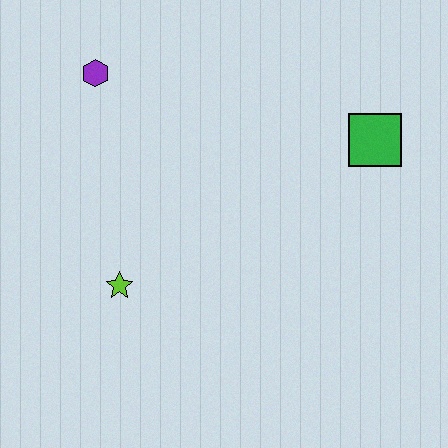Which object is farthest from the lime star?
The green square is farthest from the lime star.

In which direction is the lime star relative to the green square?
The lime star is to the left of the green square.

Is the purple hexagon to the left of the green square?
Yes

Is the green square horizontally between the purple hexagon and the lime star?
No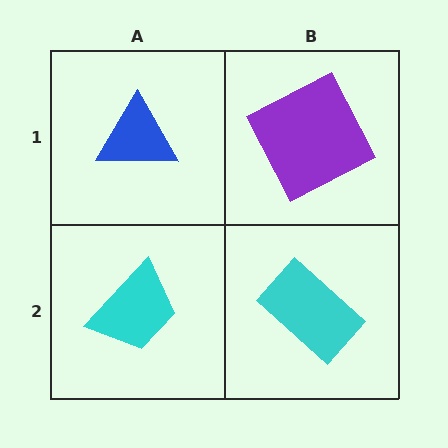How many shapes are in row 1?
2 shapes.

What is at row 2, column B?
A cyan rectangle.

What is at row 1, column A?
A blue triangle.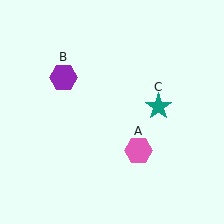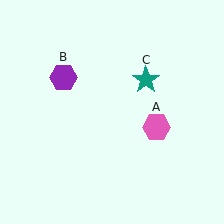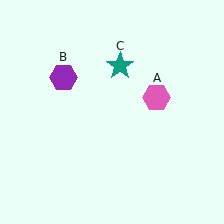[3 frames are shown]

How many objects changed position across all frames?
2 objects changed position: pink hexagon (object A), teal star (object C).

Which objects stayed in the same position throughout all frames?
Purple hexagon (object B) remained stationary.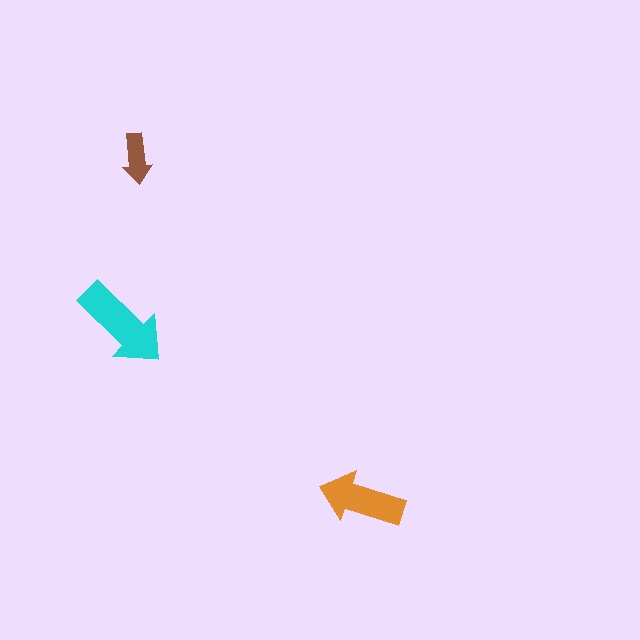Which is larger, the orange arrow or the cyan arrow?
The cyan one.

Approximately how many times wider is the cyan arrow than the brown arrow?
About 2 times wider.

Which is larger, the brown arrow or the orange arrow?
The orange one.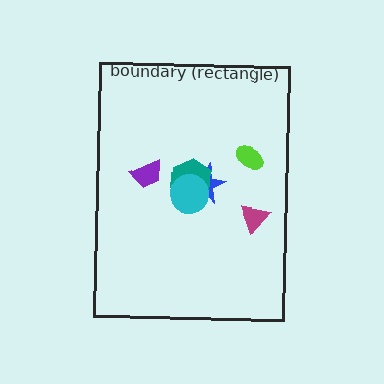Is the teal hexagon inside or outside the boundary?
Inside.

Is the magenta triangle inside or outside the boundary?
Inside.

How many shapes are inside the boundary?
6 inside, 0 outside.